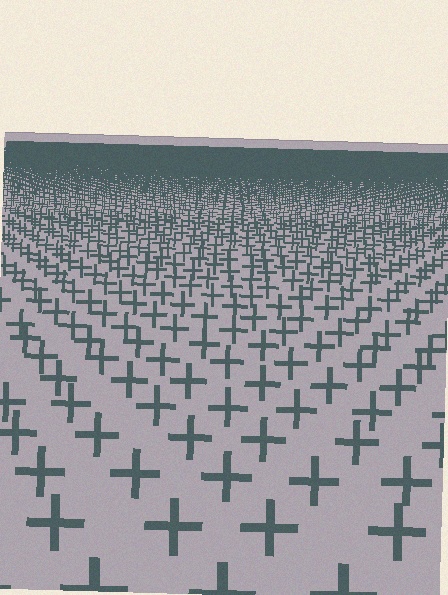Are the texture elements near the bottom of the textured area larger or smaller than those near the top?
Larger. Near the bottom, elements are closer to the viewer and appear at a bigger on-screen size.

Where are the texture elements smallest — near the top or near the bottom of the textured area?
Near the top.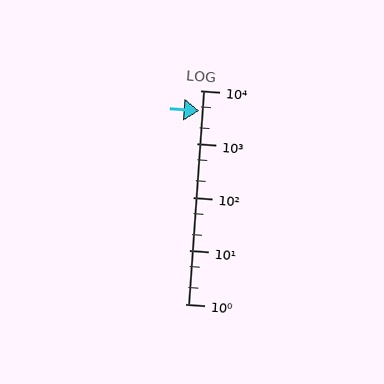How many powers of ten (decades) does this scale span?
The scale spans 4 decades, from 1 to 10000.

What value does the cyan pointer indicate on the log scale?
The pointer indicates approximately 4100.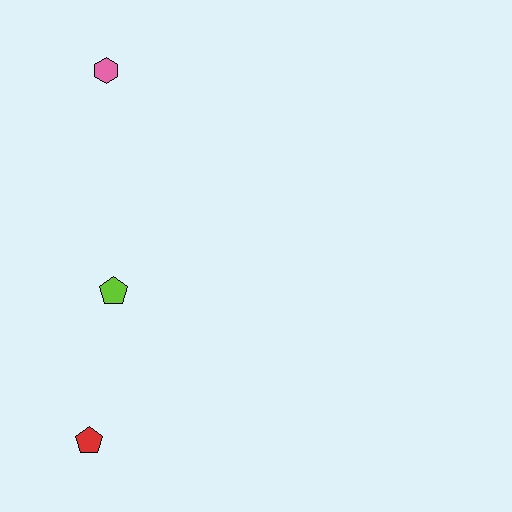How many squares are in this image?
There are no squares.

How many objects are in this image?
There are 3 objects.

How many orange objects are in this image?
There are no orange objects.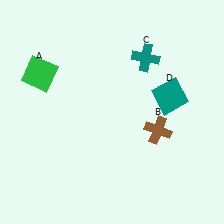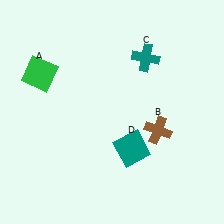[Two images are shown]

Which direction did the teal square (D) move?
The teal square (D) moved down.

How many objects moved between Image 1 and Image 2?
1 object moved between the two images.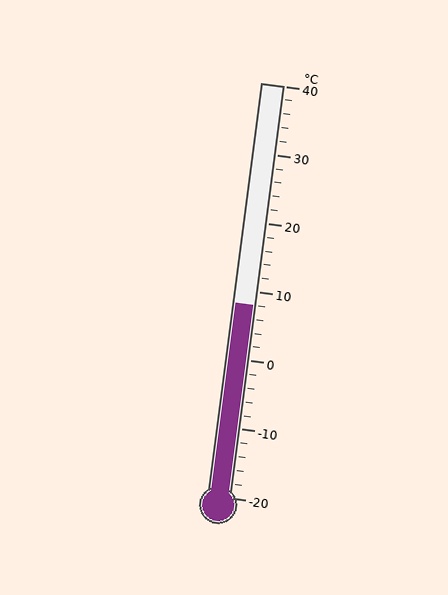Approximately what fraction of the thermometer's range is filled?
The thermometer is filled to approximately 45% of its range.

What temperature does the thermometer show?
The thermometer shows approximately 8°C.